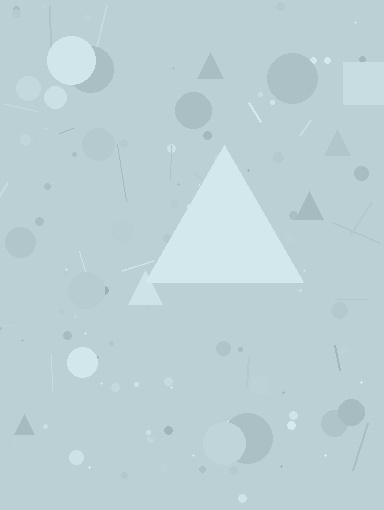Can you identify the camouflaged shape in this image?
The camouflaged shape is a triangle.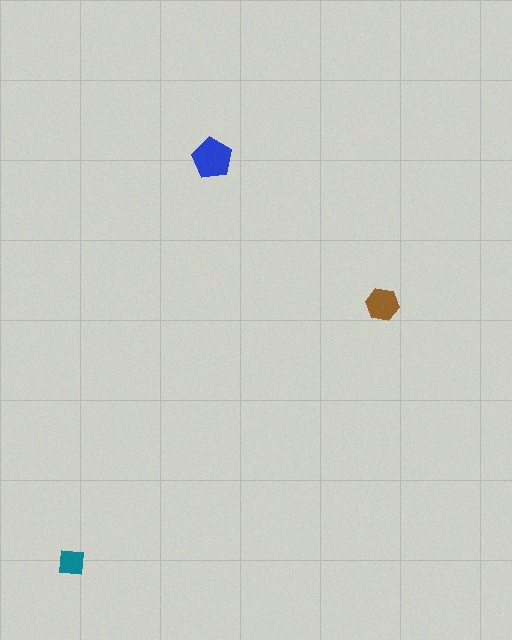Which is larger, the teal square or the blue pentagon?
The blue pentagon.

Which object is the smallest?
The teal square.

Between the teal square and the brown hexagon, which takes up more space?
The brown hexagon.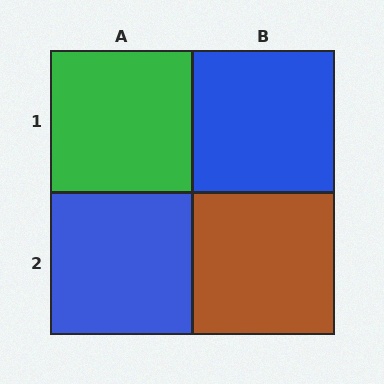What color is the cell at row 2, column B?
Brown.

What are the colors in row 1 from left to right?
Green, blue.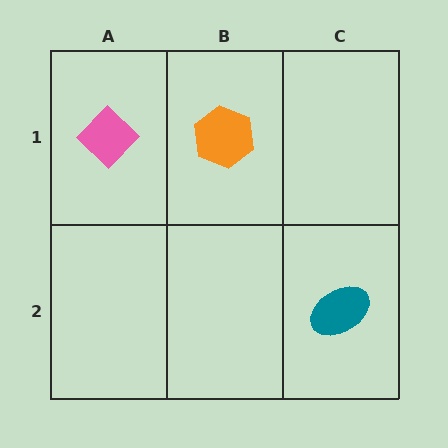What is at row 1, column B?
An orange hexagon.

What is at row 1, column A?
A pink diamond.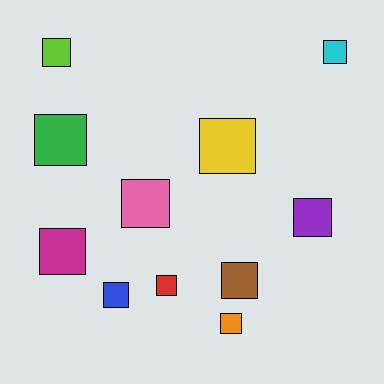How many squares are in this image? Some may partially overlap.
There are 11 squares.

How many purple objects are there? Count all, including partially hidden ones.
There is 1 purple object.